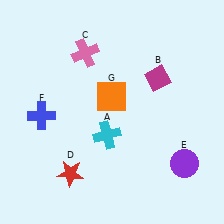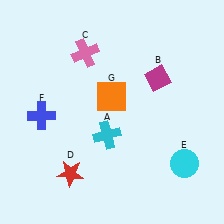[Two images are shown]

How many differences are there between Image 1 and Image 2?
There is 1 difference between the two images.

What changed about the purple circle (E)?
In Image 1, E is purple. In Image 2, it changed to cyan.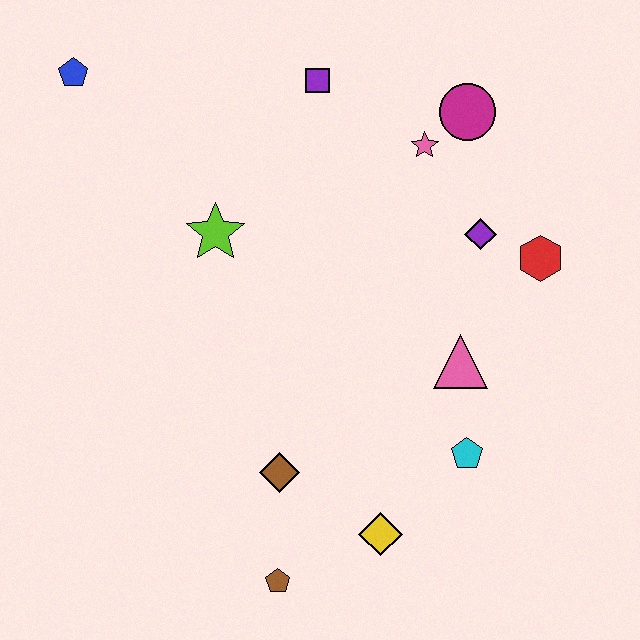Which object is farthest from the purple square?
The brown pentagon is farthest from the purple square.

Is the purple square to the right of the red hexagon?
No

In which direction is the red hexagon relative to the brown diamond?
The red hexagon is to the right of the brown diamond.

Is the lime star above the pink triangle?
Yes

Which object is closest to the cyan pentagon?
The pink triangle is closest to the cyan pentagon.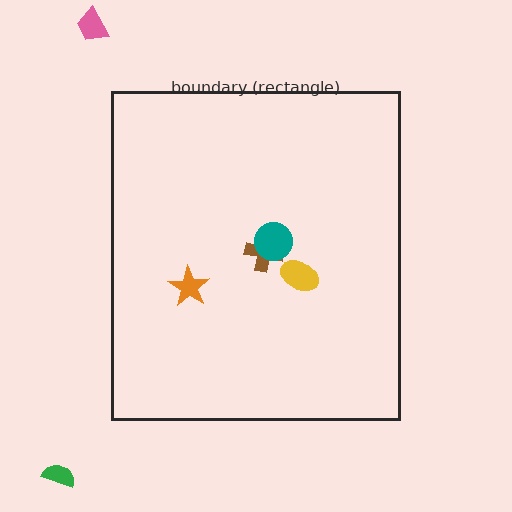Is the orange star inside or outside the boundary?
Inside.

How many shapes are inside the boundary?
4 inside, 2 outside.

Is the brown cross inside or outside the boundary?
Inside.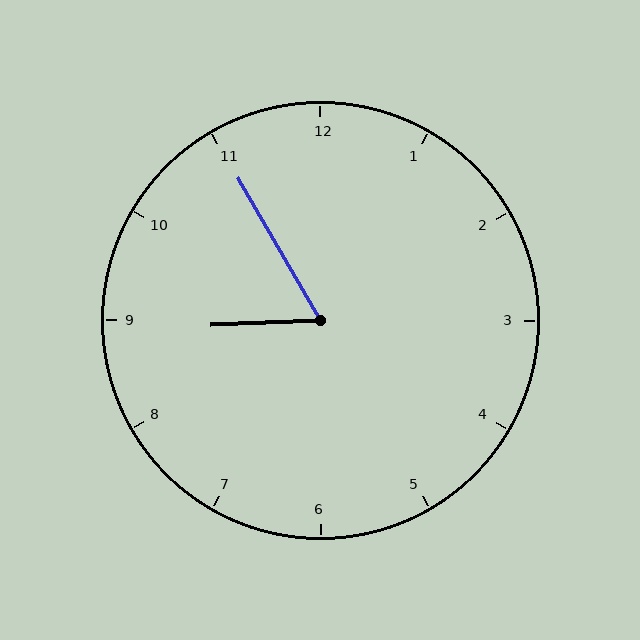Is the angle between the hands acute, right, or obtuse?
It is acute.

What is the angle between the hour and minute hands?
Approximately 62 degrees.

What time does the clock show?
8:55.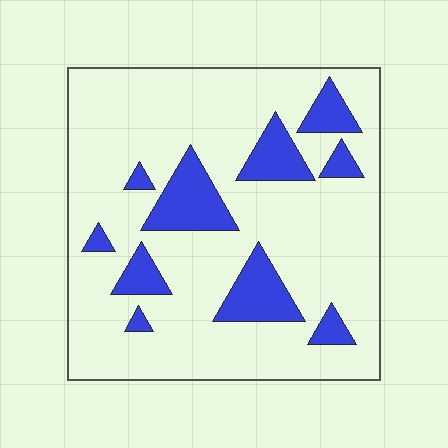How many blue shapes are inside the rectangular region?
10.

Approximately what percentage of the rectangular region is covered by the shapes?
Approximately 20%.